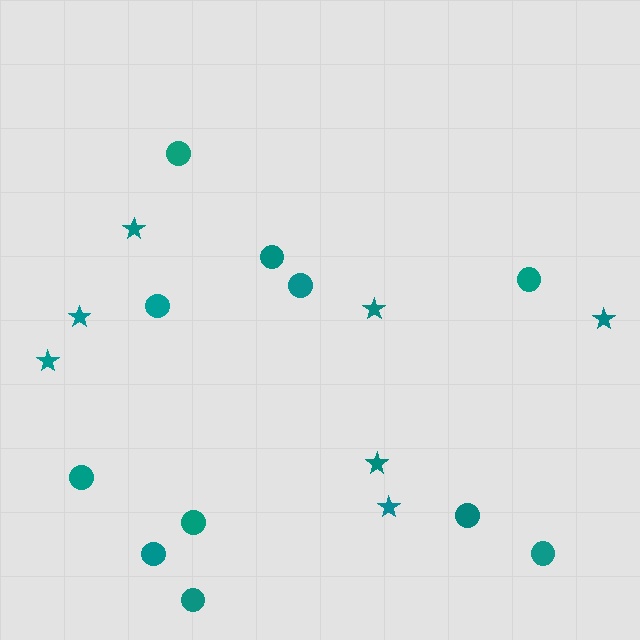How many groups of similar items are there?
There are 2 groups: one group of circles (11) and one group of stars (7).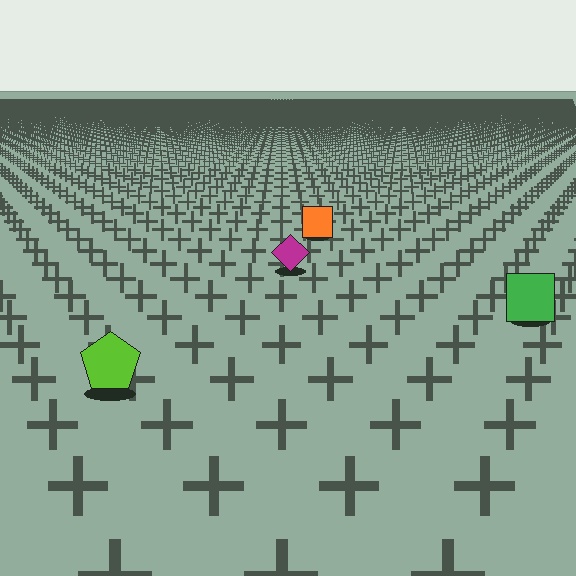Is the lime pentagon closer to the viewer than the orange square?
Yes. The lime pentagon is closer — you can tell from the texture gradient: the ground texture is coarser near it.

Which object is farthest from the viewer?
The orange square is farthest from the viewer. It appears smaller and the ground texture around it is denser.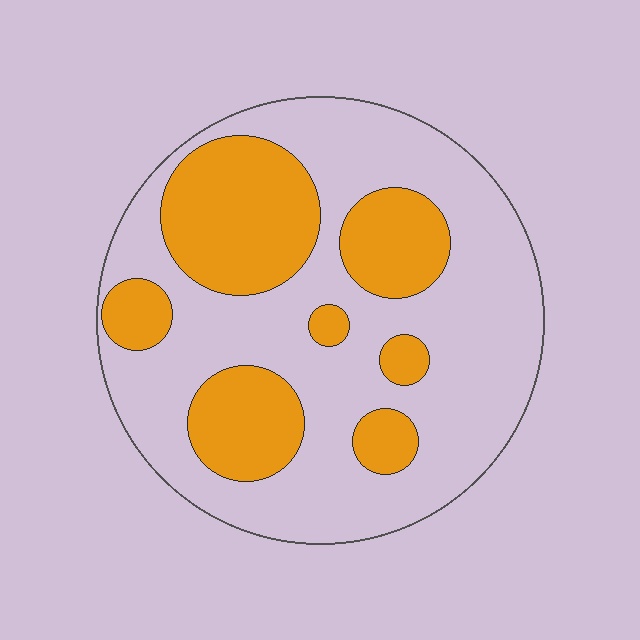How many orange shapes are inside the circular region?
7.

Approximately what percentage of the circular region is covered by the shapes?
Approximately 35%.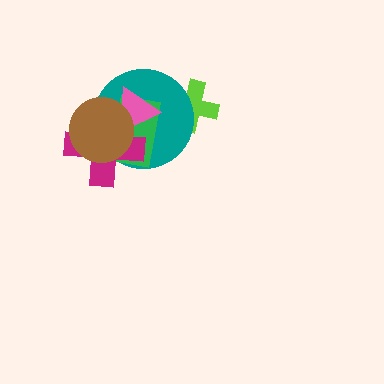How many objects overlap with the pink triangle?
4 objects overlap with the pink triangle.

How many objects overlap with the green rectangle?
4 objects overlap with the green rectangle.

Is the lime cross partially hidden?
Yes, it is partially covered by another shape.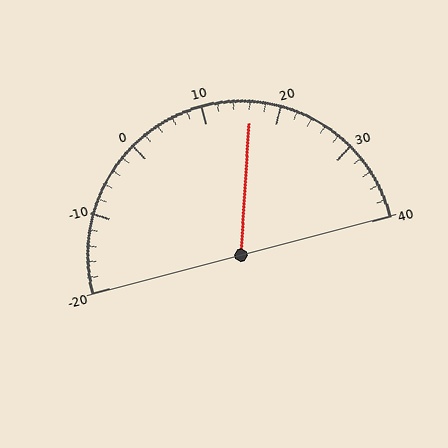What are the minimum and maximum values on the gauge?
The gauge ranges from -20 to 40.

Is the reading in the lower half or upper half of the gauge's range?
The reading is in the upper half of the range (-20 to 40).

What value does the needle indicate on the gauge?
The needle indicates approximately 16.